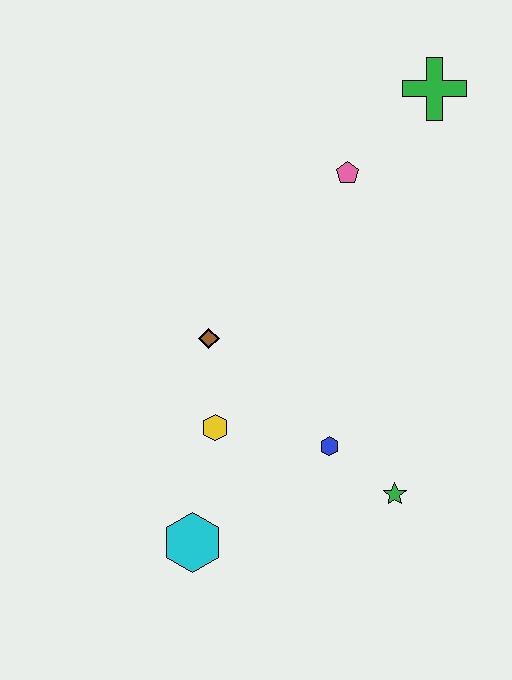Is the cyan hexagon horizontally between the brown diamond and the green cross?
No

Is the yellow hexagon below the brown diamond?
Yes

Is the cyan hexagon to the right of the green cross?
No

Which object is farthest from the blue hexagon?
The green cross is farthest from the blue hexagon.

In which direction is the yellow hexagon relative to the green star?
The yellow hexagon is to the left of the green star.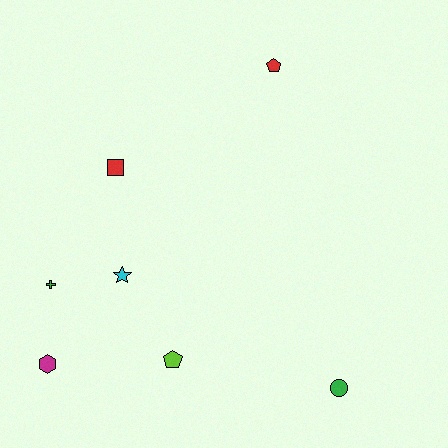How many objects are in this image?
There are 7 objects.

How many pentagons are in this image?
There are 2 pentagons.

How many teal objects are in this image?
There are no teal objects.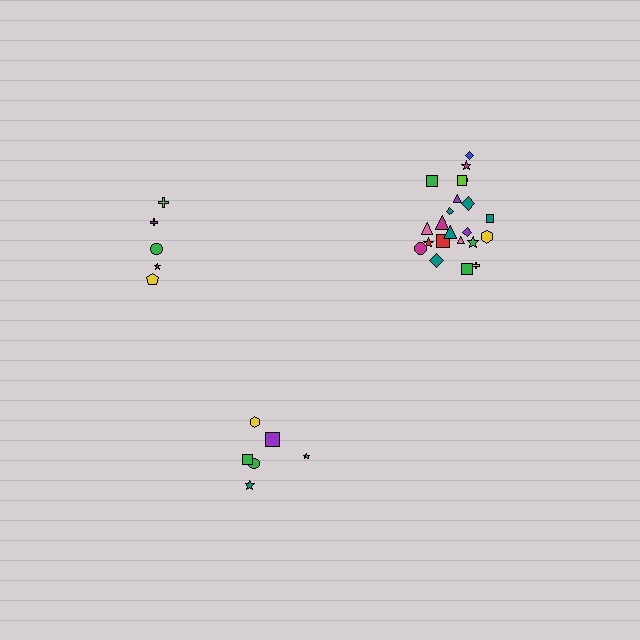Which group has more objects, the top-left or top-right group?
The top-right group.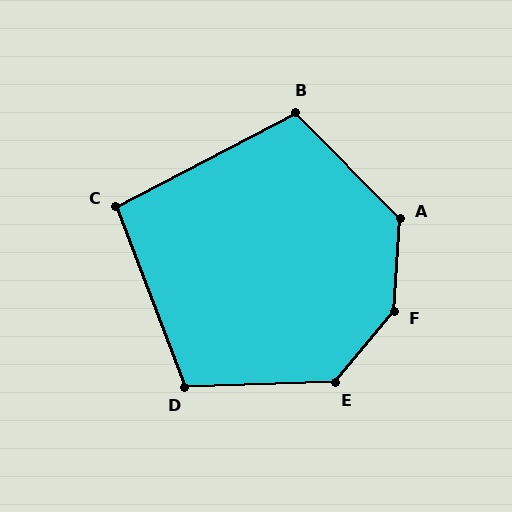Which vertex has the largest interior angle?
F, at approximately 144 degrees.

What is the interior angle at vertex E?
Approximately 132 degrees (obtuse).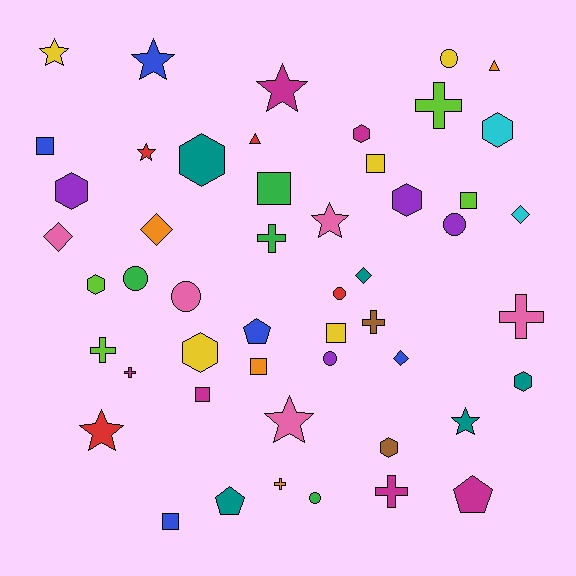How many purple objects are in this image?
There are 4 purple objects.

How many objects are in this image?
There are 50 objects.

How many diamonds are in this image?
There are 5 diamonds.